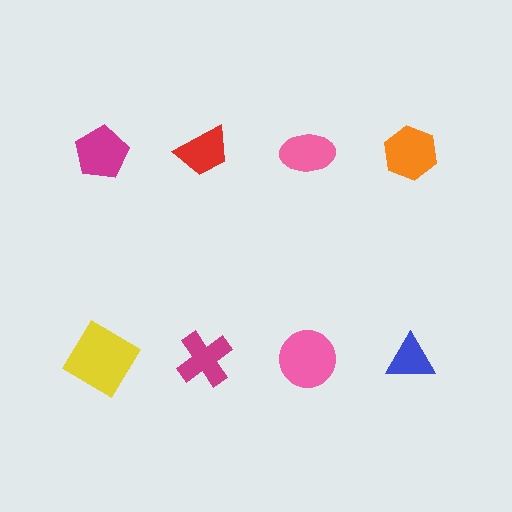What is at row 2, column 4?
A blue triangle.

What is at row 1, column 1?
A magenta pentagon.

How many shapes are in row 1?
4 shapes.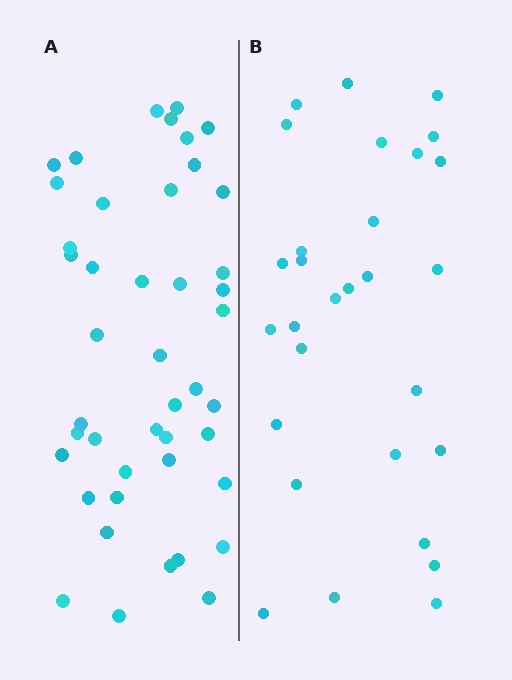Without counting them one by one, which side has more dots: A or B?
Region A (the left region) has more dots.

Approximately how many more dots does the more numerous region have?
Region A has approximately 15 more dots than region B.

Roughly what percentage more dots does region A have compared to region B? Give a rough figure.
About 50% more.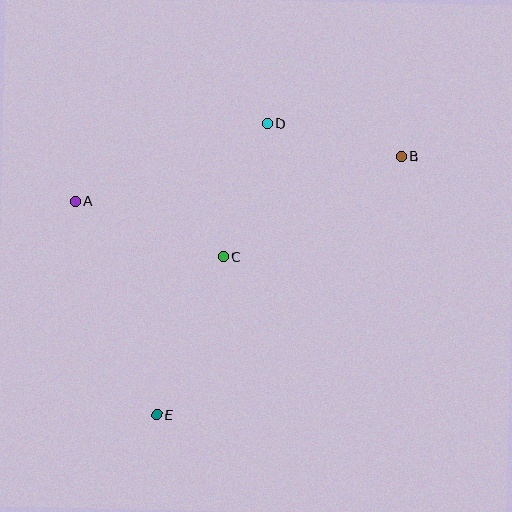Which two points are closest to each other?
Points B and D are closest to each other.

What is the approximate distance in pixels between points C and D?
The distance between C and D is approximately 140 pixels.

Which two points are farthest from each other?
Points B and E are farthest from each other.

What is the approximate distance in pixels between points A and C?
The distance between A and C is approximately 158 pixels.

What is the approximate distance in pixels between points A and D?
The distance between A and D is approximately 207 pixels.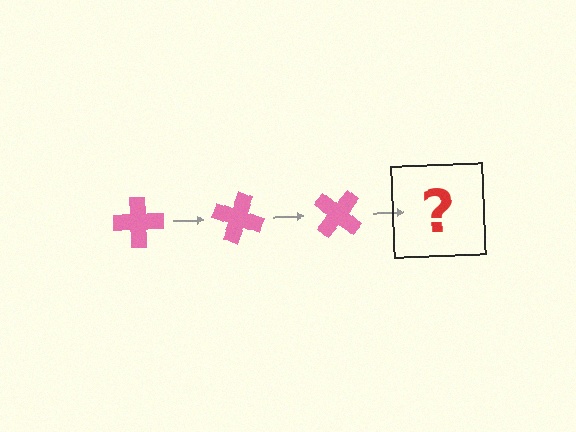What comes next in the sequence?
The next element should be a pink cross rotated 60 degrees.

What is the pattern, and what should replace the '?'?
The pattern is that the cross rotates 20 degrees each step. The '?' should be a pink cross rotated 60 degrees.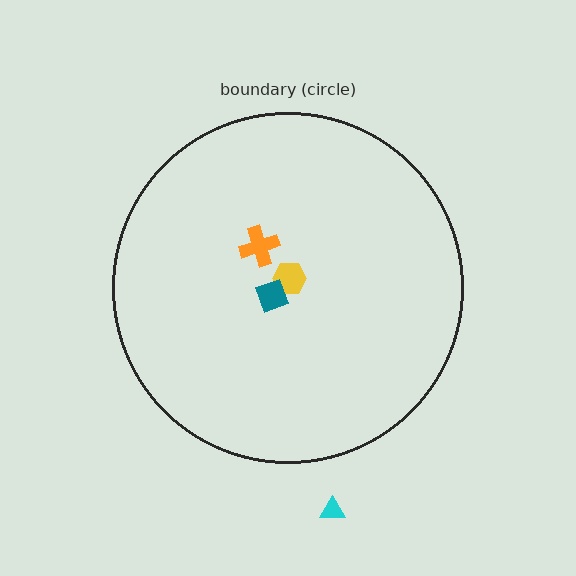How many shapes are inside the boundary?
3 inside, 1 outside.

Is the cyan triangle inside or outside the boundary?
Outside.